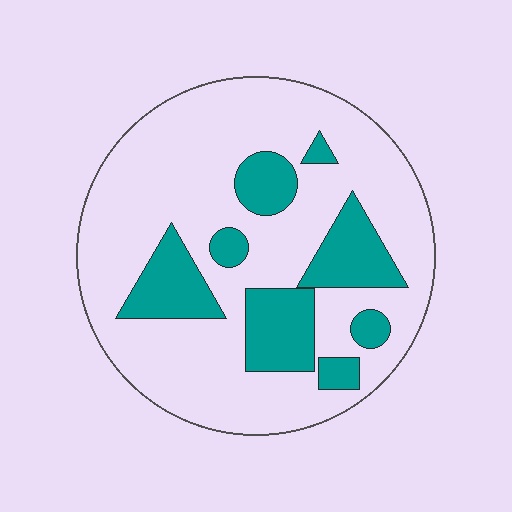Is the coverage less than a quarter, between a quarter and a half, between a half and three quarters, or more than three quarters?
Less than a quarter.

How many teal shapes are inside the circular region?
8.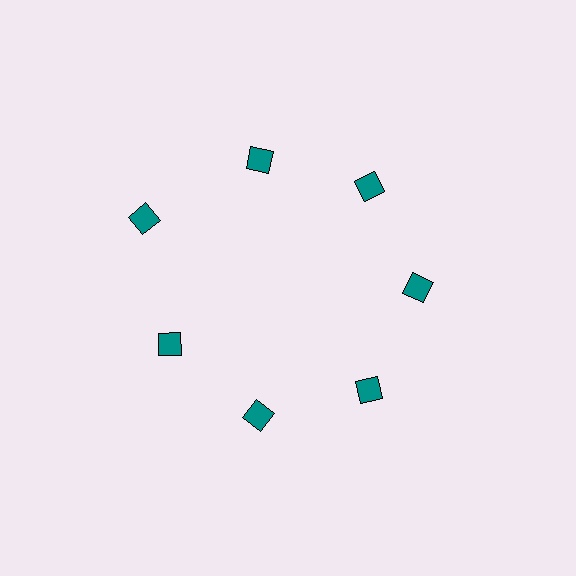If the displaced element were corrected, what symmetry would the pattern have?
It would have 7-fold rotational symmetry — the pattern would map onto itself every 51 degrees.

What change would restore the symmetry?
The symmetry would be restored by moving it inward, back onto the ring so that all 7 squares sit at equal angles and equal distance from the center.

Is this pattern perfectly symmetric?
No. The 7 teal squares are arranged in a ring, but one element near the 10 o'clock position is pushed outward from the center, breaking the 7-fold rotational symmetry.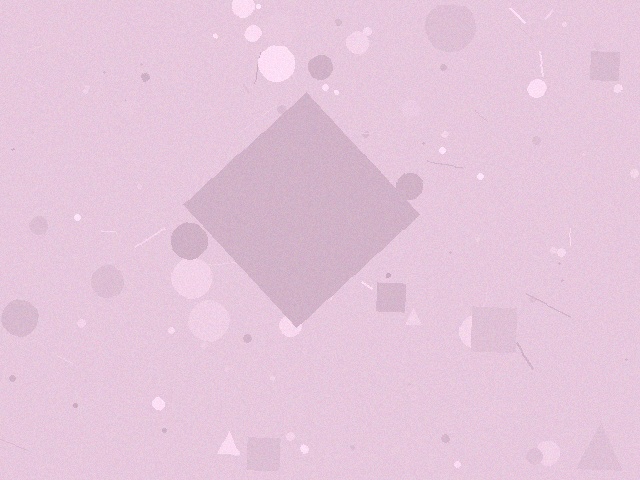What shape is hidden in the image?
A diamond is hidden in the image.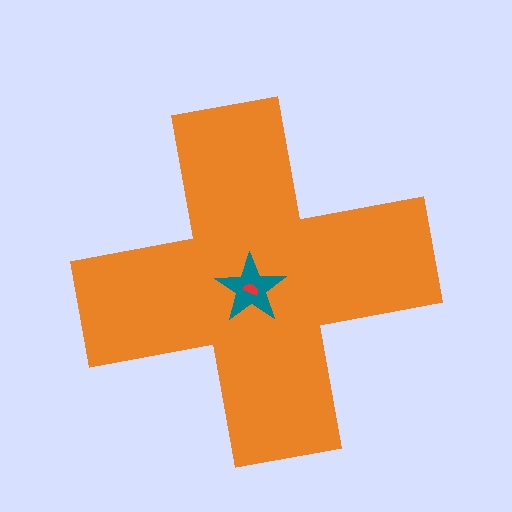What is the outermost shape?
The orange cross.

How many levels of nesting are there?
3.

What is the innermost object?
The red semicircle.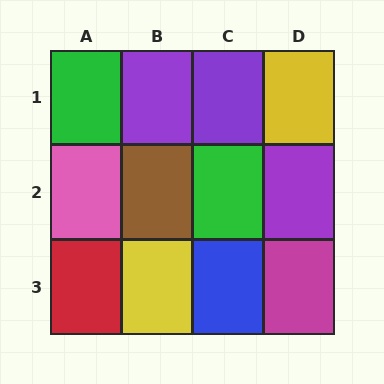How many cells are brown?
1 cell is brown.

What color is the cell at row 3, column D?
Magenta.